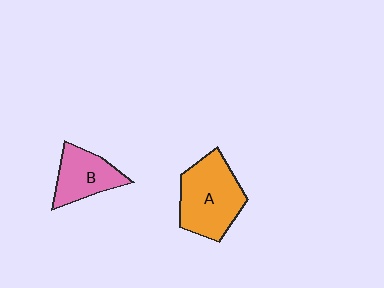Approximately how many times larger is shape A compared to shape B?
Approximately 1.5 times.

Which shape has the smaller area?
Shape B (pink).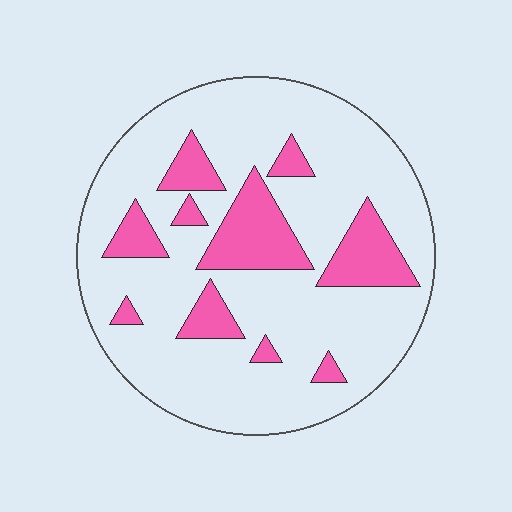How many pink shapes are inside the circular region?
10.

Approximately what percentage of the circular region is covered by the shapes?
Approximately 20%.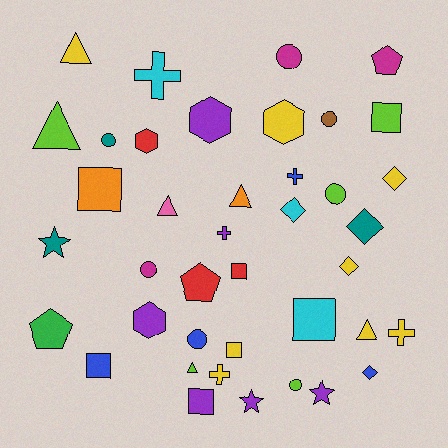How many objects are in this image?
There are 40 objects.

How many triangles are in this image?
There are 6 triangles.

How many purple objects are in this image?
There are 6 purple objects.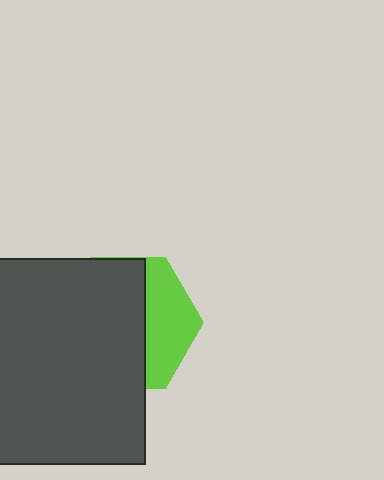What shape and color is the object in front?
The object in front is a dark gray rectangle.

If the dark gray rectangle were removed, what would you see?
You would see the complete lime hexagon.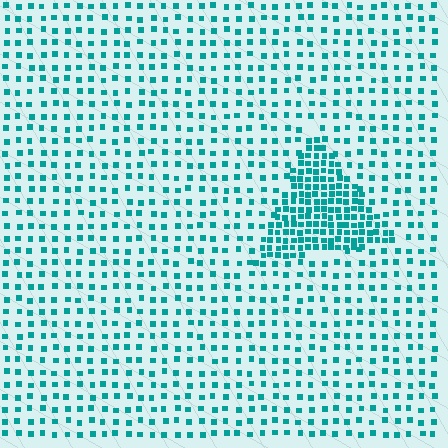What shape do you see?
I see a triangle.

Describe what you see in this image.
The image contains small teal elements arranged at two different densities. A triangle-shaped region is visible where the elements are more densely packed than the surrounding area.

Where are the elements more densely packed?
The elements are more densely packed inside the triangle boundary.